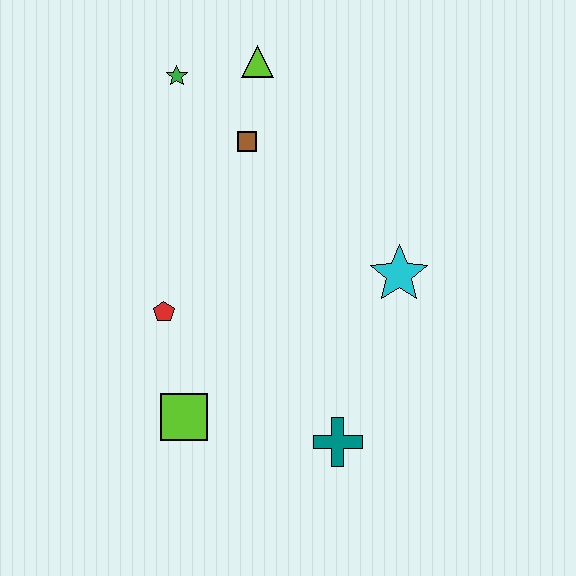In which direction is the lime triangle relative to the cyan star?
The lime triangle is above the cyan star.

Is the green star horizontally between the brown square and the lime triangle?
No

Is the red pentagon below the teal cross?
No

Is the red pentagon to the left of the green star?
Yes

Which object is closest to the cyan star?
The teal cross is closest to the cyan star.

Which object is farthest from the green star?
The teal cross is farthest from the green star.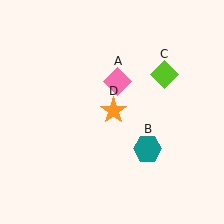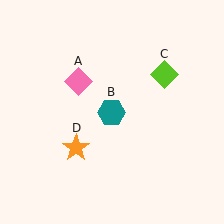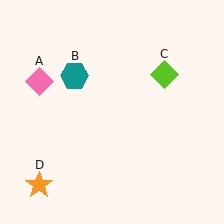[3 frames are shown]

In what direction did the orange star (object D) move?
The orange star (object D) moved down and to the left.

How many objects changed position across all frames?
3 objects changed position: pink diamond (object A), teal hexagon (object B), orange star (object D).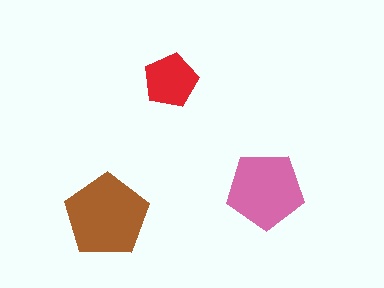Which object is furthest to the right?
The pink pentagon is rightmost.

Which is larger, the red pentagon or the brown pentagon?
The brown one.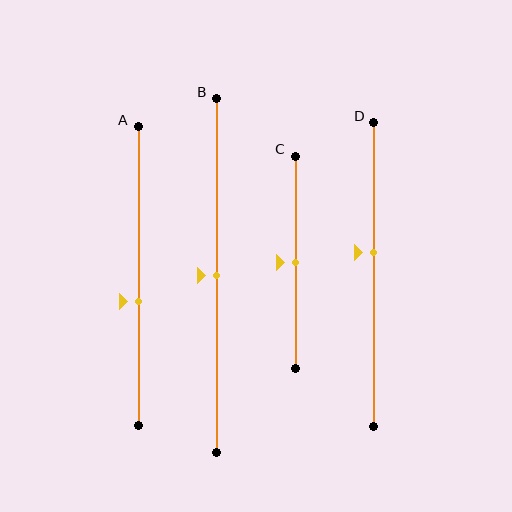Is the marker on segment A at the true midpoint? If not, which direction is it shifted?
No, the marker on segment A is shifted downward by about 8% of the segment length.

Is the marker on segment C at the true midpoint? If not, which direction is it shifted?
Yes, the marker on segment C is at the true midpoint.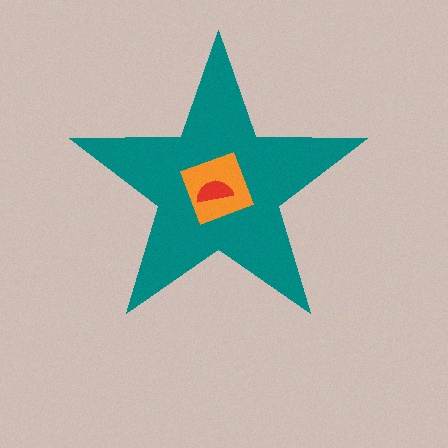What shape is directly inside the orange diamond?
The red semicircle.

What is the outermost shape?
The teal star.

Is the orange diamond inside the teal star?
Yes.